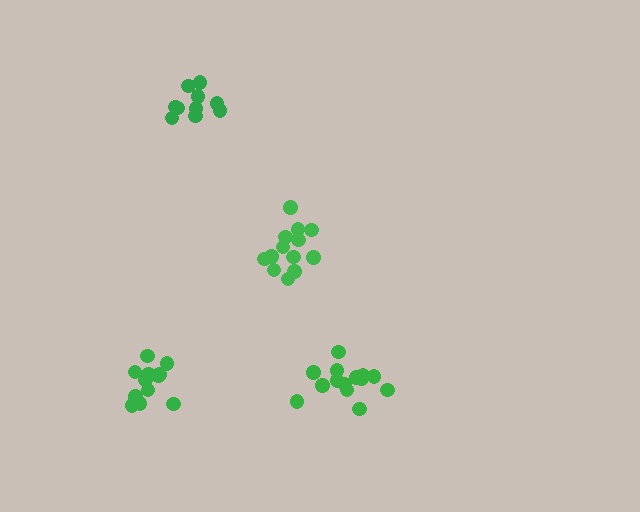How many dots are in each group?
Group 1: 10 dots, Group 2: 14 dots, Group 3: 12 dots, Group 4: 13 dots (49 total).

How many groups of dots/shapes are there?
There are 4 groups.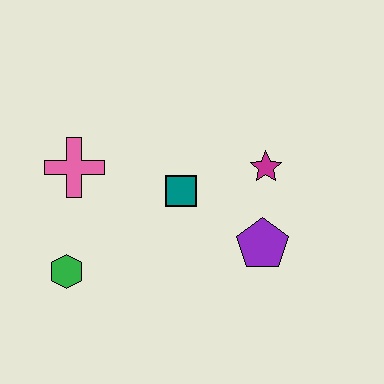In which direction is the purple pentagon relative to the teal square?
The purple pentagon is to the right of the teal square.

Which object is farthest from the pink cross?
The purple pentagon is farthest from the pink cross.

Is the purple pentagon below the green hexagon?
No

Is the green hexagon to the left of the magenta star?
Yes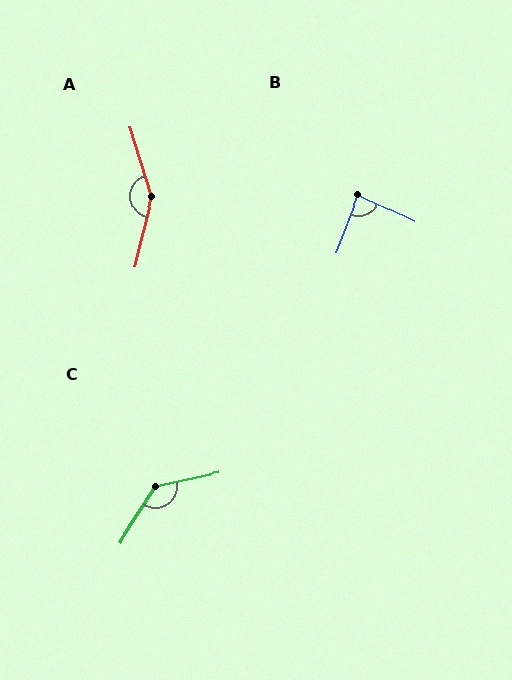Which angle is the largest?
A, at approximately 149 degrees.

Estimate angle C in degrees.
Approximately 134 degrees.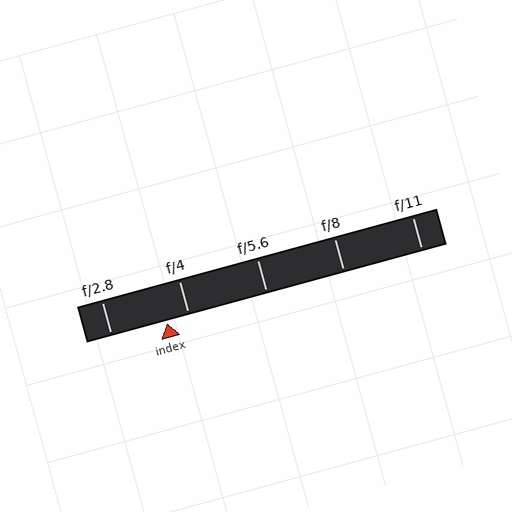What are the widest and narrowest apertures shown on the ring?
The widest aperture shown is f/2.8 and the narrowest is f/11.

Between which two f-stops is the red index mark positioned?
The index mark is between f/2.8 and f/4.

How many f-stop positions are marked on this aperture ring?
There are 5 f-stop positions marked.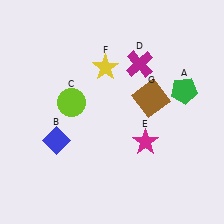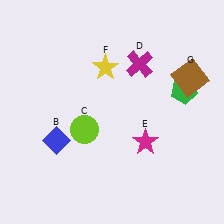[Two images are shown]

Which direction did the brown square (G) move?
The brown square (G) moved right.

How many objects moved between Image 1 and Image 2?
2 objects moved between the two images.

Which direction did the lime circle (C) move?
The lime circle (C) moved down.